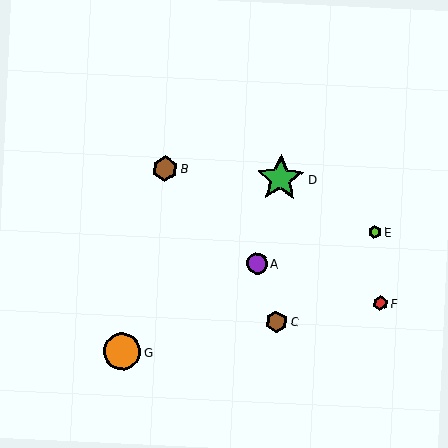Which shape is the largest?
The green star (labeled D) is the largest.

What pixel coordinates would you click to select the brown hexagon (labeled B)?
Click at (165, 169) to select the brown hexagon B.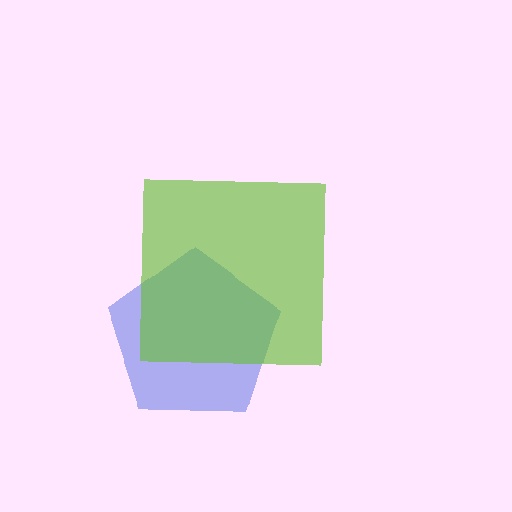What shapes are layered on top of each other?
The layered shapes are: a blue pentagon, a lime square.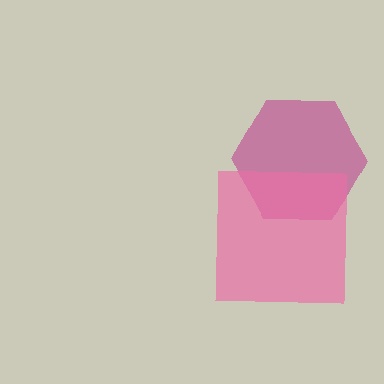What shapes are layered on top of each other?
The layered shapes are: a magenta hexagon, a pink square.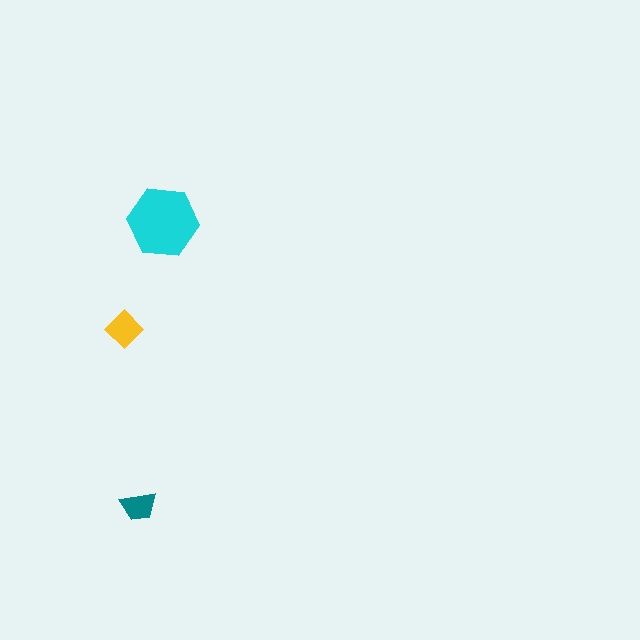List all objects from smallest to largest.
The teal trapezoid, the yellow diamond, the cyan hexagon.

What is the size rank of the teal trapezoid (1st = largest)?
3rd.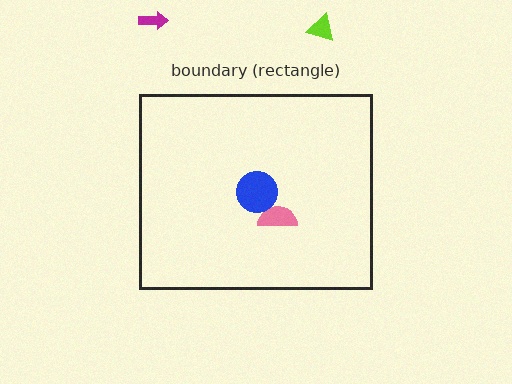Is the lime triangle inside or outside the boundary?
Outside.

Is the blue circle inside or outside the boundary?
Inside.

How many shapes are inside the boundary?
2 inside, 2 outside.